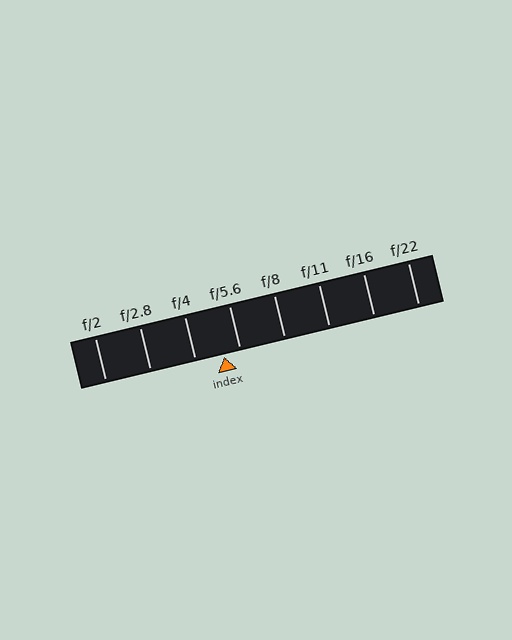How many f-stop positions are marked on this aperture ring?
There are 8 f-stop positions marked.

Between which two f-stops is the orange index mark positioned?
The index mark is between f/4 and f/5.6.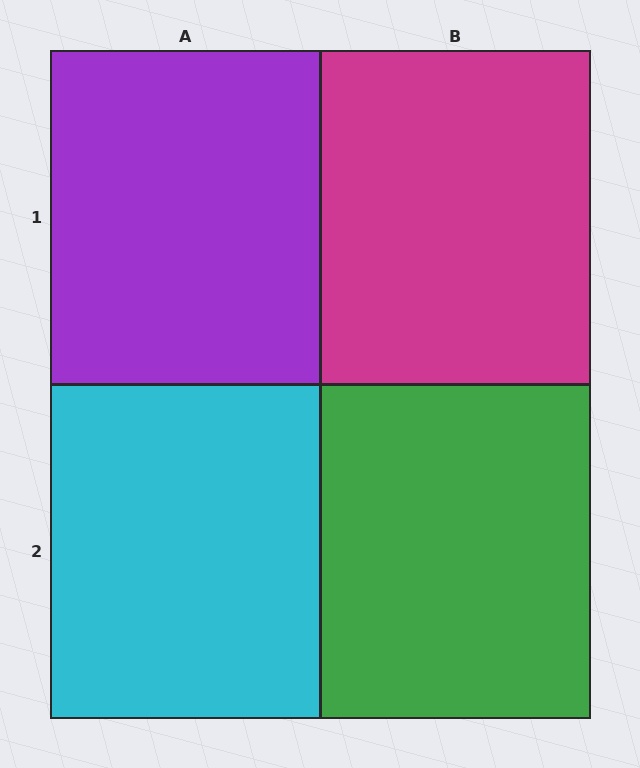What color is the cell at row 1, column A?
Purple.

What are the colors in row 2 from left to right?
Cyan, green.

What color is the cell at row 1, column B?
Magenta.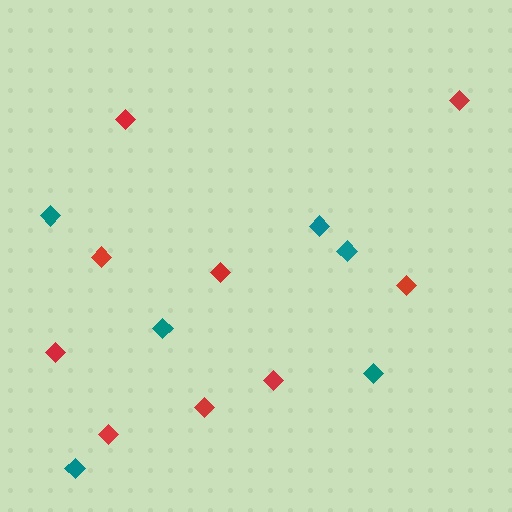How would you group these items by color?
There are 2 groups: one group of teal diamonds (6) and one group of red diamonds (9).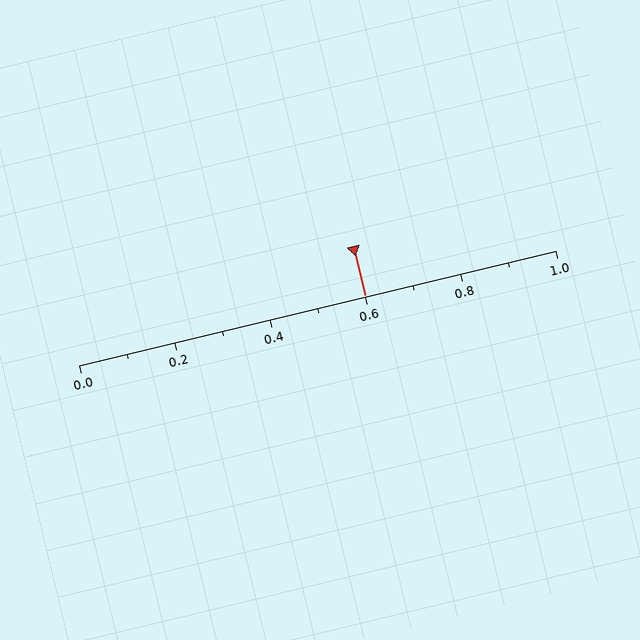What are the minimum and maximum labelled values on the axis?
The axis runs from 0.0 to 1.0.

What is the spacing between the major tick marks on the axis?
The major ticks are spaced 0.2 apart.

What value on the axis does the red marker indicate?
The marker indicates approximately 0.6.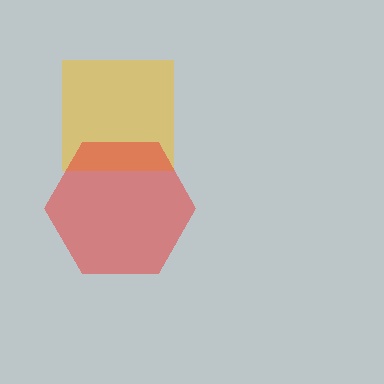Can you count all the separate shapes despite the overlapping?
Yes, there are 2 separate shapes.